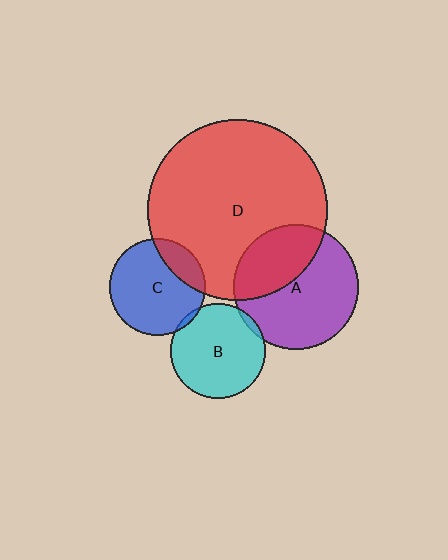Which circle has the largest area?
Circle D (red).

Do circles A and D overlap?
Yes.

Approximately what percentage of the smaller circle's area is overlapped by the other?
Approximately 35%.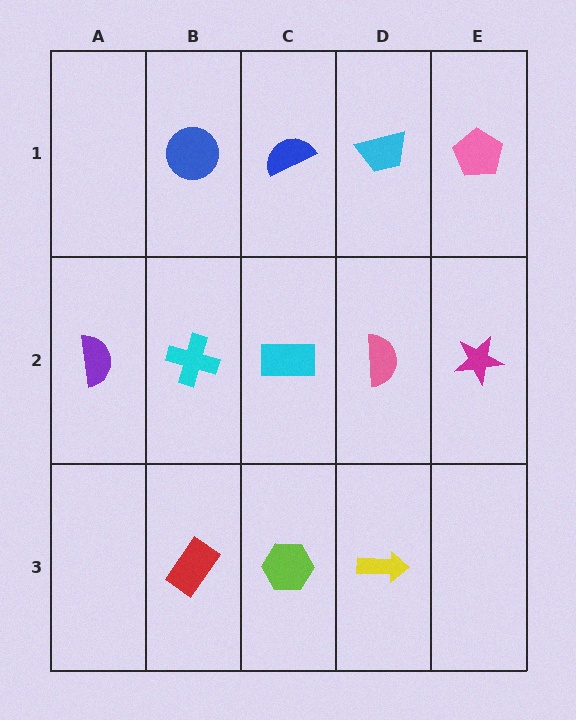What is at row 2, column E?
A magenta star.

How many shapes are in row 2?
5 shapes.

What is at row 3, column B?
A red rectangle.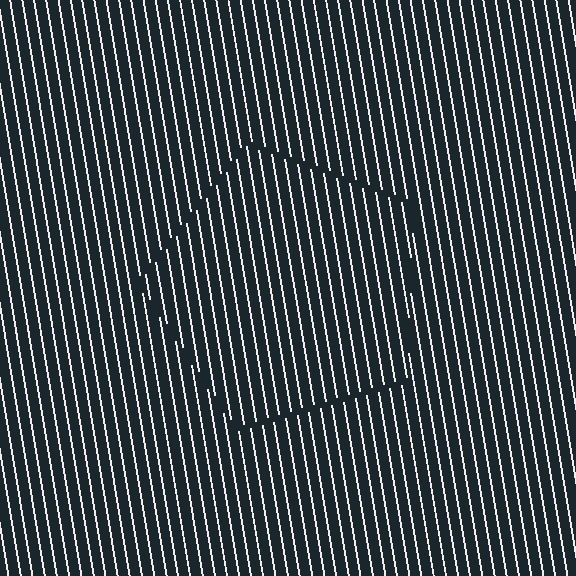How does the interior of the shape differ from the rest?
The interior of the shape contains the same grating, shifted by half a period — the contour is defined by the phase discontinuity where line-ends from the inner and outer gratings abut.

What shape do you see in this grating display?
An illusory pentagon. The interior of the shape contains the same grating, shifted by half a period — the contour is defined by the phase discontinuity where line-ends from the inner and outer gratings abut.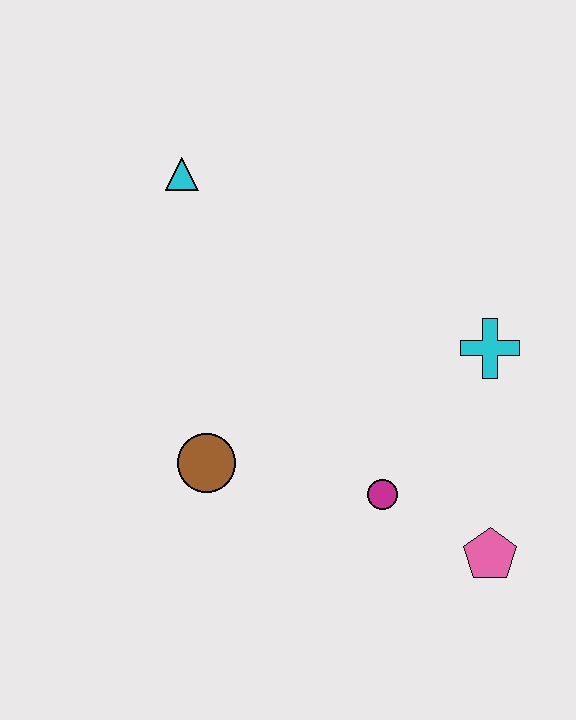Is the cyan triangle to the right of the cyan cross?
No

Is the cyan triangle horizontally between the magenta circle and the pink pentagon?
No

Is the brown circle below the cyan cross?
Yes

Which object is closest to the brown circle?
The magenta circle is closest to the brown circle.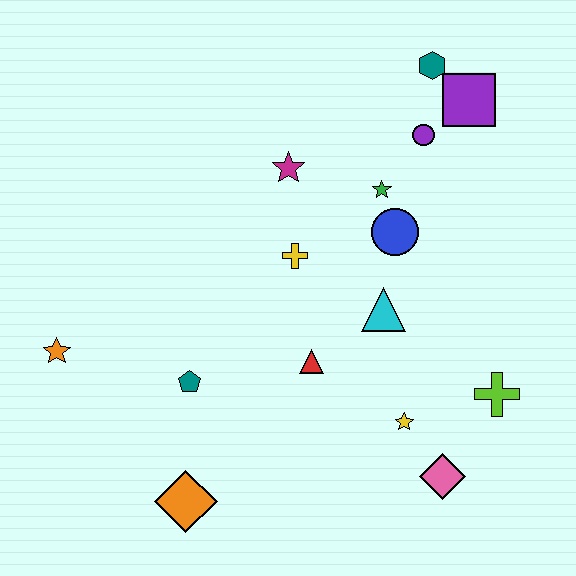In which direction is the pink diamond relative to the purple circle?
The pink diamond is below the purple circle.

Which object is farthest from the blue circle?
The orange star is farthest from the blue circle.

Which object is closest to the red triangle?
The cyan triangle is closest to the red triangle.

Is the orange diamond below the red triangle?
Yes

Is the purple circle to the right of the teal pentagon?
Yes